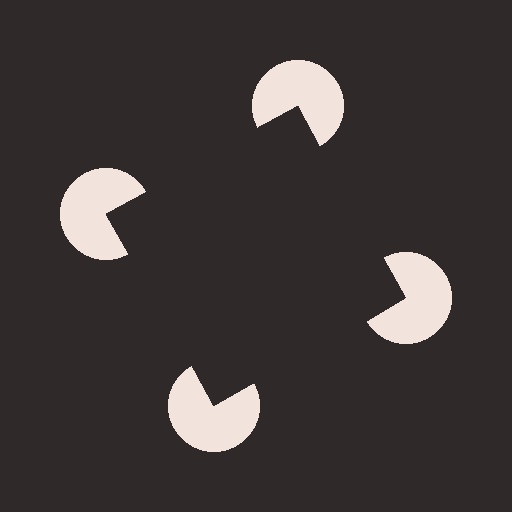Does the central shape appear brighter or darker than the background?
It typically appears slightly darker than the background, even though no actual brightness change is drawn.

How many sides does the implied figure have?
4 sides.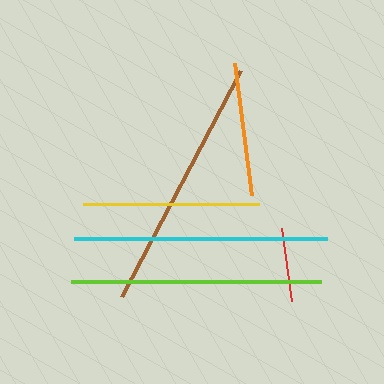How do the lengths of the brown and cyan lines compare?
The brown and cyan lines are approximately the same length.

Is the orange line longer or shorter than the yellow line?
The yellow line is longer than the orange line.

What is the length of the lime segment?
The lime segment is approximately 250 pixels long.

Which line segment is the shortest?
The red line is the shortest at approximately 74 pixels.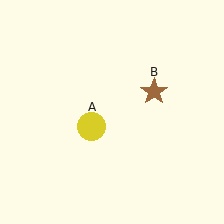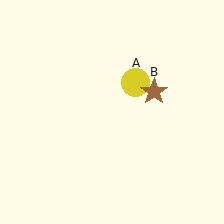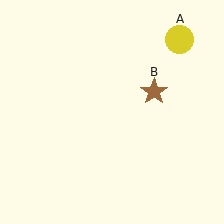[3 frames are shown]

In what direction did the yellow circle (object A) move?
The yellow circle (object A) moved up and to the right.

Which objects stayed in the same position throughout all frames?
Brown star (object B) remained stationary.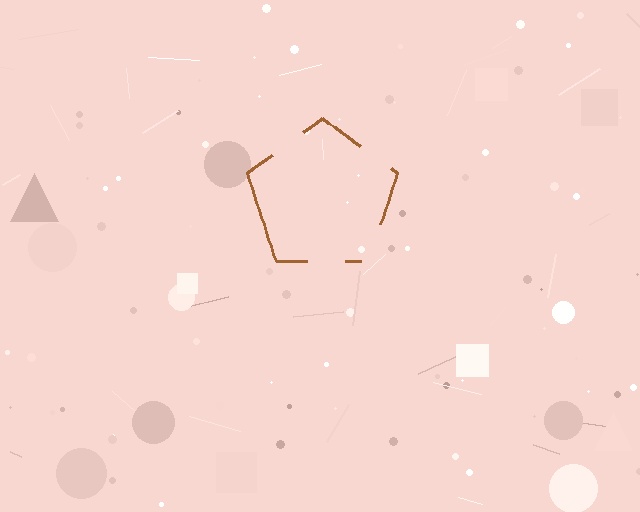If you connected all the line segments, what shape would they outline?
They would outline a pentagon.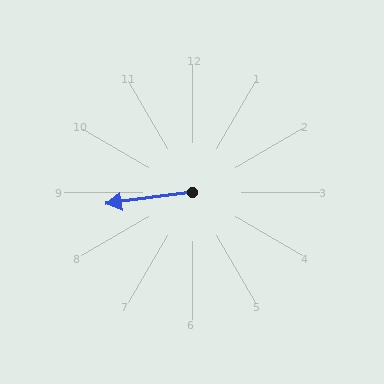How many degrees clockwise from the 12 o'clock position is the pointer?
Approximately 262 degrees.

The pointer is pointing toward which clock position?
Roughly 9 o'clock.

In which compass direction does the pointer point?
West.